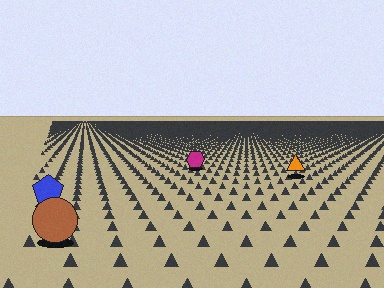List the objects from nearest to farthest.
From nearest to farthest: the brown circle, the blue pentagon, the orange triangle, the magenta hexagon.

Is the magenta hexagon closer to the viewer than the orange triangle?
No. The orange triangle is closer — you can tell from the texture gradient: the ground texture is coarser near it.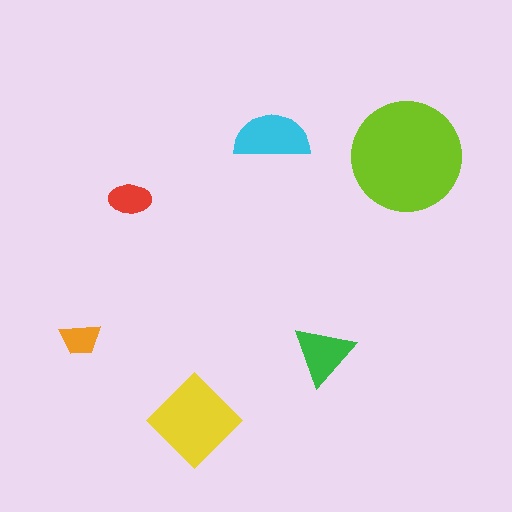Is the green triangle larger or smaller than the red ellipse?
Larger.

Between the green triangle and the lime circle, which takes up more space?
The lime circle.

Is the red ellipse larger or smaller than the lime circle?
Smaller.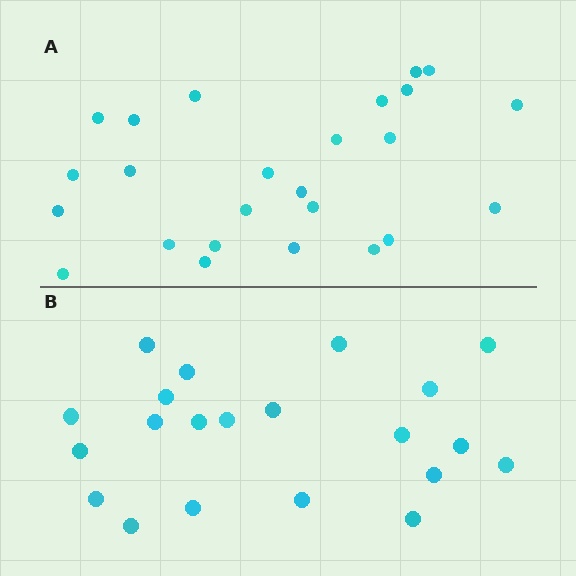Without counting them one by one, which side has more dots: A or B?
Region A (the top region) has more dots.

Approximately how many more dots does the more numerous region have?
Region A has about 4 more dots than region B.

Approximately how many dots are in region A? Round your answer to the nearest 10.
About 20 dots. (The exact count is 25, which rounds to 20.)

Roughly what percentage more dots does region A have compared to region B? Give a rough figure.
About 20% more.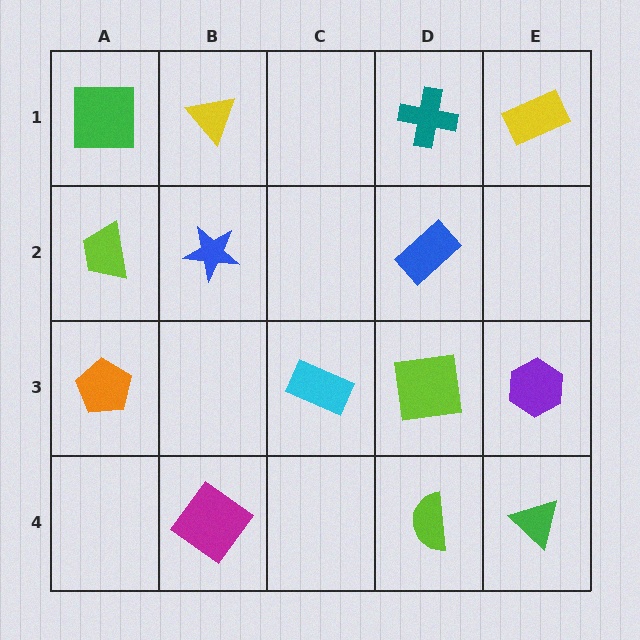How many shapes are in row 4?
3 shapes.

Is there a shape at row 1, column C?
No, that cell is empty.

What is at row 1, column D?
A teal cross.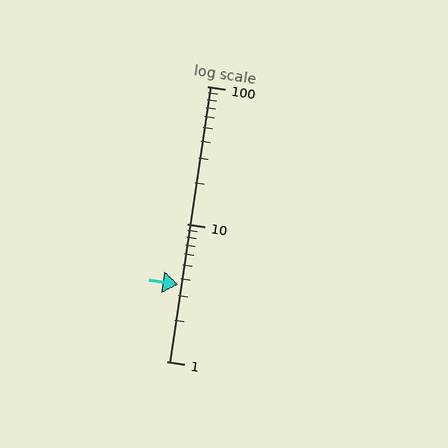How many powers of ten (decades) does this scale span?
The scale spans 2 decades, from 1 to 100.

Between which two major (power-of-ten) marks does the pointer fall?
The pointer is between 1 and 10.